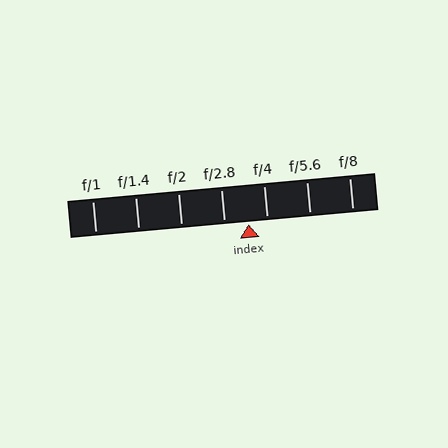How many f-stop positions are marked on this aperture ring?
There are 7 f-stop positions marked.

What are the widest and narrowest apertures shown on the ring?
The widest aperture shown is f/1 and the narrowest is f/8.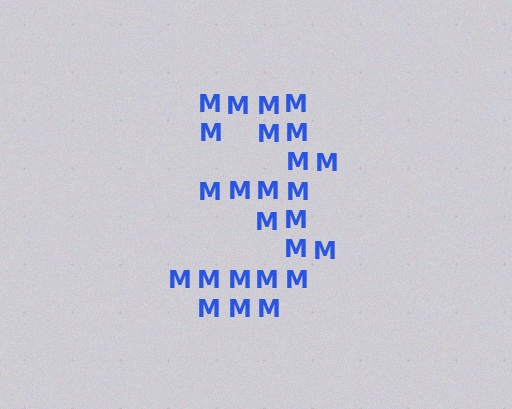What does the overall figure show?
The overall figure shows the digit 3.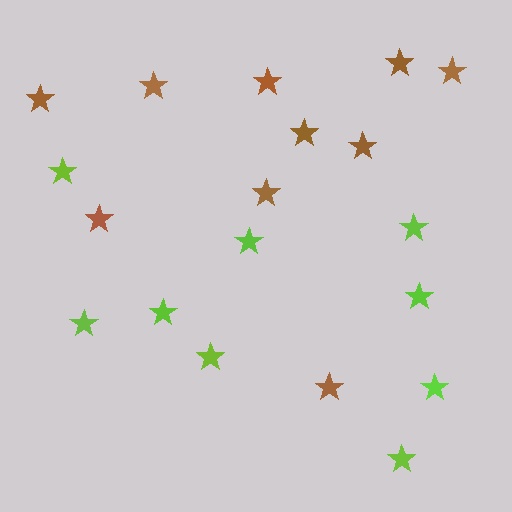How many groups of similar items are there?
There are 2 groups: one group of lime stars (9) and one group of brown stars (10).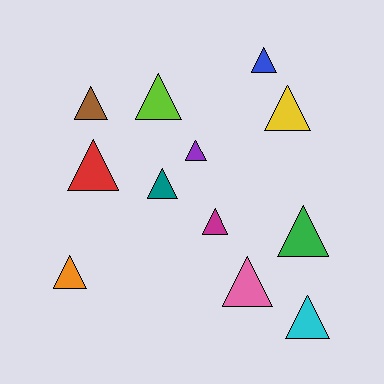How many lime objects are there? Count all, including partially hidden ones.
There is 1 lime object.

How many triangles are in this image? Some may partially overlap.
There are 12 triangles.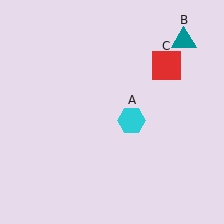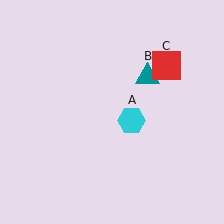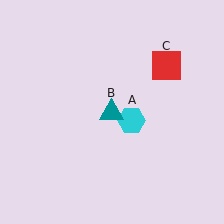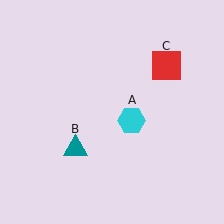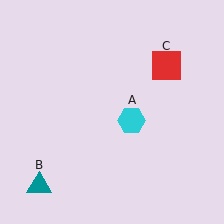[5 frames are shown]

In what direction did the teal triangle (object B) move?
The teal triangle (object B) moved down and to the left.